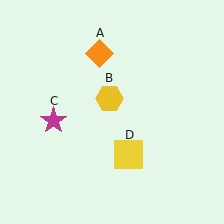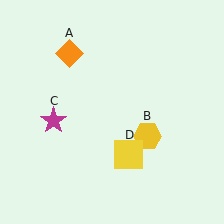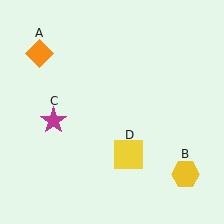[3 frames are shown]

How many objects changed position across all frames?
2 objects changed position: orange diamond (object A), yellow hexagon (object B).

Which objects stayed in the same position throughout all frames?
Magenta star (object C) and yellow square (object D) remained stationary.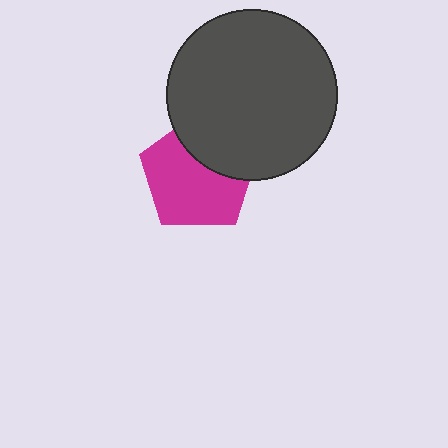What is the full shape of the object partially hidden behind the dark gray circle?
The partially hidden object is a magenta pentagon.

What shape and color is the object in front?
The object in front is a dark gray circle.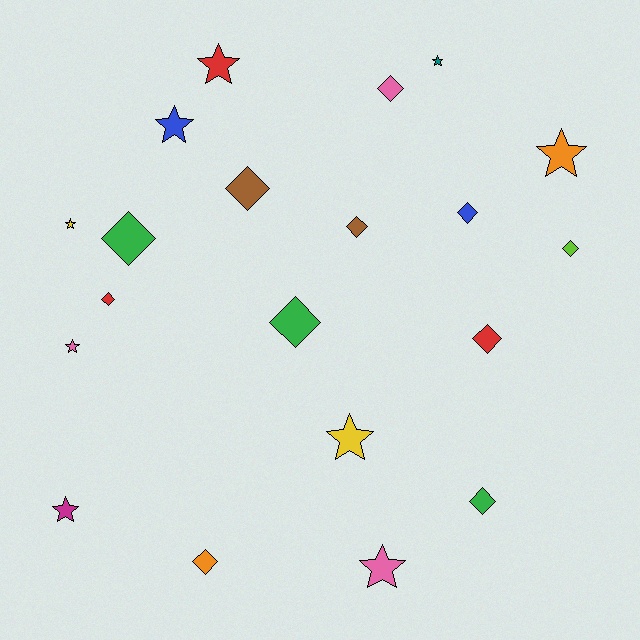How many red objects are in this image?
There are 3 red objects.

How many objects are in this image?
There are 20 objects.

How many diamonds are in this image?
There are 11 diamonds.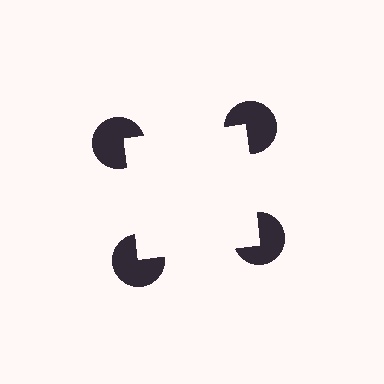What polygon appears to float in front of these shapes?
An illusory square — its edges are inferred from the aligned wedge cuts in the pac-man discs, not physically drawn.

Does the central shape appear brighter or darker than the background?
It typically appears slightly brighter than the background, even though no actual brightness change is drawn.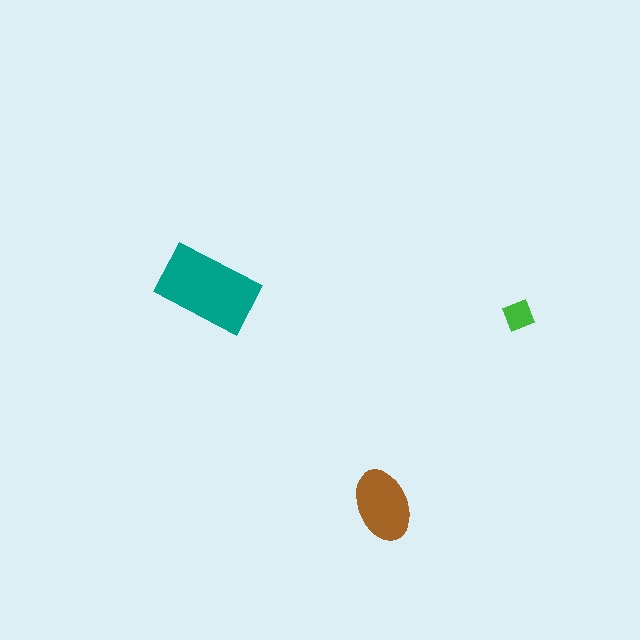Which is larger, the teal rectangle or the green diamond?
The teal rectangle.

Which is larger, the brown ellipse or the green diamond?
The brown ellipse.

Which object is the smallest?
The green diamond.